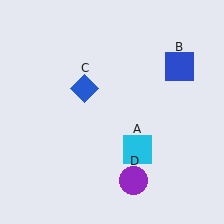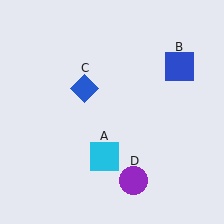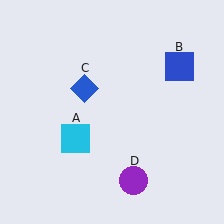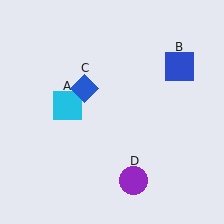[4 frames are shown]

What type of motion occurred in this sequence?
The cyan square (object A) rotated clockwise around the center of the scene.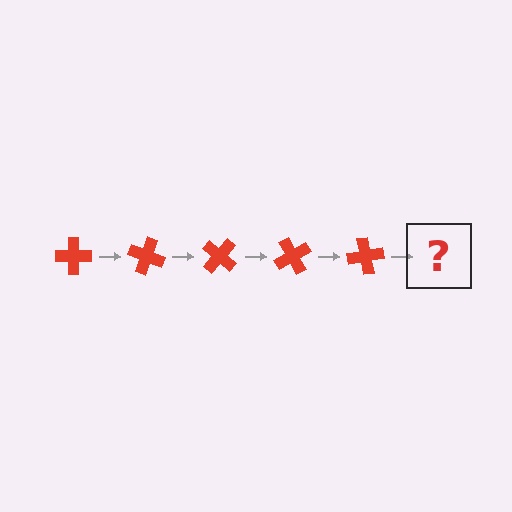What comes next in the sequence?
The next element should be a red cross rotated 100 degrees.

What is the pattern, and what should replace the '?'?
The pattern is that the cross rotates 20 degrees each step. The '?' should be a red cross rotated 100 degrees.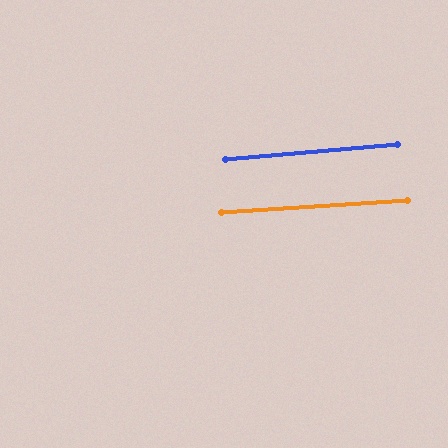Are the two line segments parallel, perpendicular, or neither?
Parallel — their directions differ by only 1.1°.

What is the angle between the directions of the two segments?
Approximately 1 degree.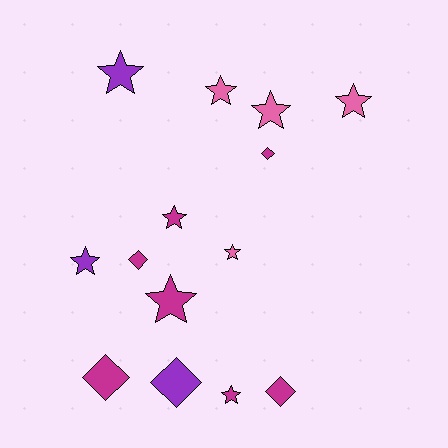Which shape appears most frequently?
Star, with 9 objects.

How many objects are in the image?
There are 14 objects.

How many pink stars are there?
There are 4 pink stars.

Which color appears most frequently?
Magenta, with 7 objects.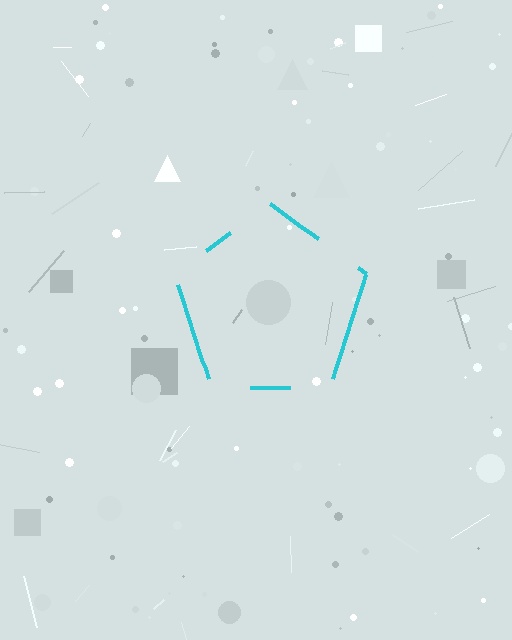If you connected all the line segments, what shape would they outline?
They would outline a pentagon.